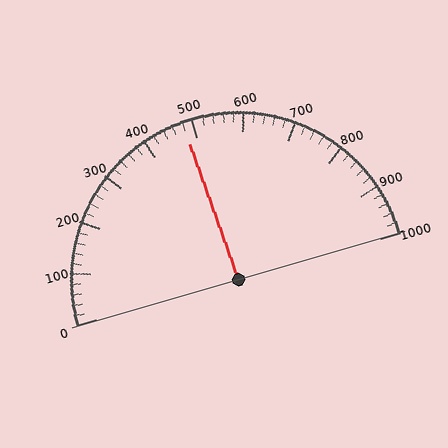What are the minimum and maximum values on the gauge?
The gauge ranges from 0 to 1000.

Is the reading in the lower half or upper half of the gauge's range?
The reading is in the lower half of the range (0 to 1000).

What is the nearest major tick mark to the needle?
The nearest major tick mark is 500.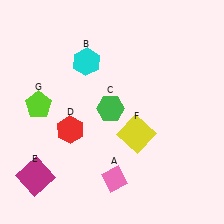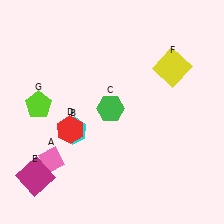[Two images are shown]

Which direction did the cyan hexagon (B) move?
The cyan hexagon (B) moved down.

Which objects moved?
The objects that moved are: the pink diamond (A), the cyan hexagon (B), the yellow square (F).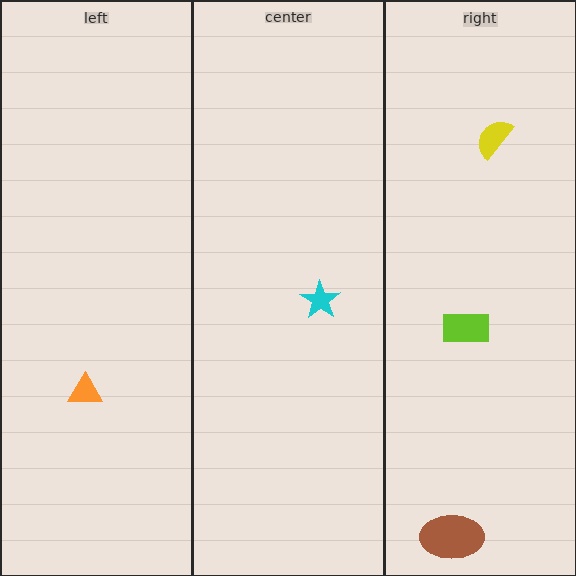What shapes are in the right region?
The yellow semicircle, the brown ellipse, the lime rectangle.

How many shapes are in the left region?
1.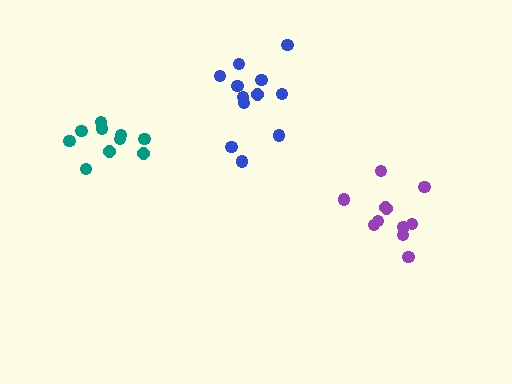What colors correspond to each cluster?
The clusters are colored: teal, purple, blue.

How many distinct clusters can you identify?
There are 3 distinct clusters.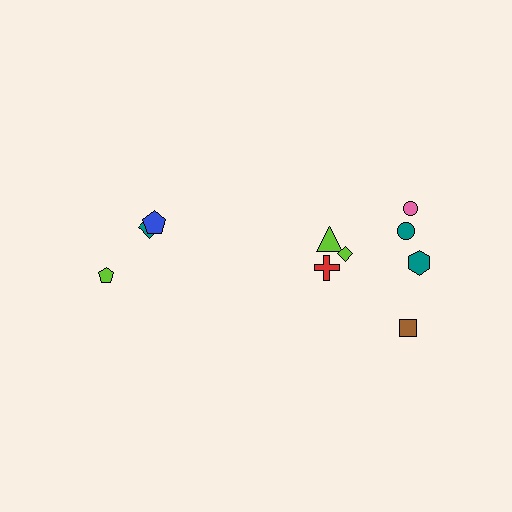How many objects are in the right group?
There are 7 objects.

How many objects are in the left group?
There are 3 objects.